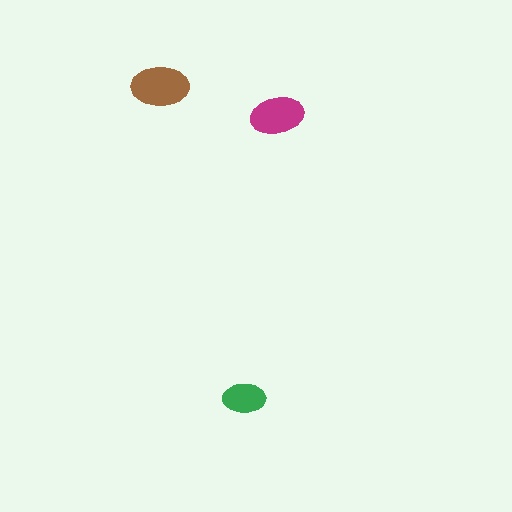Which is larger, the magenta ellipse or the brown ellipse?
The brown one.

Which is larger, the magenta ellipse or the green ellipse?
The magenta one.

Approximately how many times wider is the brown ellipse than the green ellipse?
About 1.5 times wider.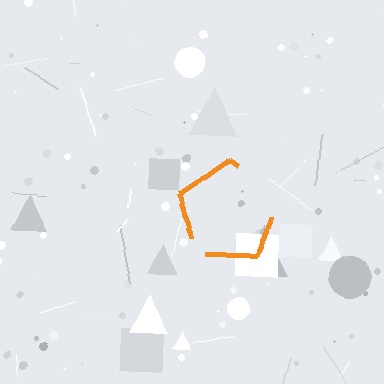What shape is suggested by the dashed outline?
The dashed outline suggests a pentagon.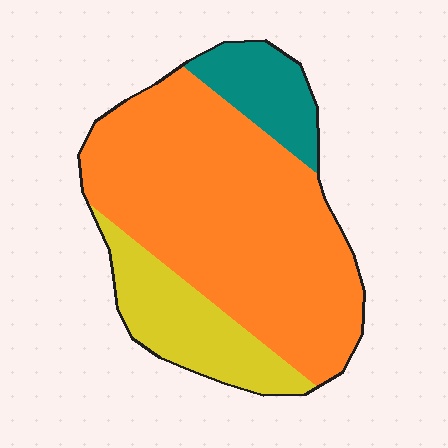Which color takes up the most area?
Orange, at roughly 70%.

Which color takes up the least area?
Teal, at roughly 10%.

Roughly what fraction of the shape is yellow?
Yellow takes up about one fifth (1/5) of the shape.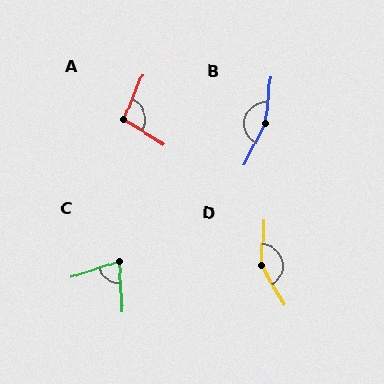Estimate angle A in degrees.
Approximately 99 degrees.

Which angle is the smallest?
C, at approximately 74 degrees.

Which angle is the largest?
B, at approximately 159 degrees.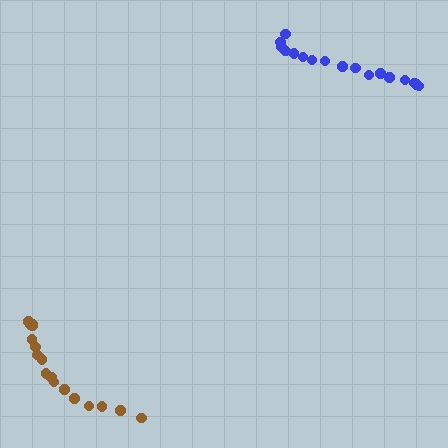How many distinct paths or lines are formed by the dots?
There are 2 distinct paths.